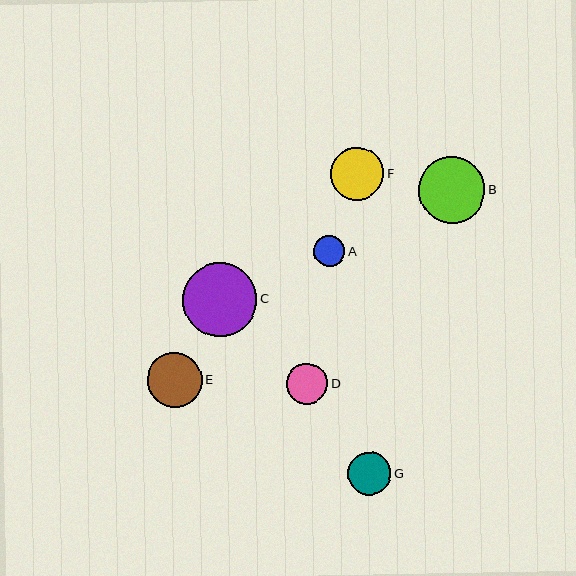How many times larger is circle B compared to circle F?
Circle B is approximately 1.3 times the size of circle F.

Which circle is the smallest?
Circle A is the smallest with a size of approximately 31 pixels.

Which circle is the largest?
Circle C is the largest with a size of approximately 74 pixels.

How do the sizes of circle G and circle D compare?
Circle G and circle D are approximately the same size.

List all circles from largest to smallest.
From largest to smallest: C, B, E, F, G, D, A.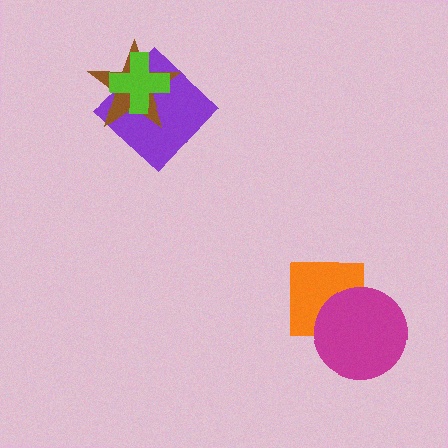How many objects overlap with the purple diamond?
2 objects overlap with the purple diamond.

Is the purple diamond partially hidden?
Yes, it is partially covered by another shape.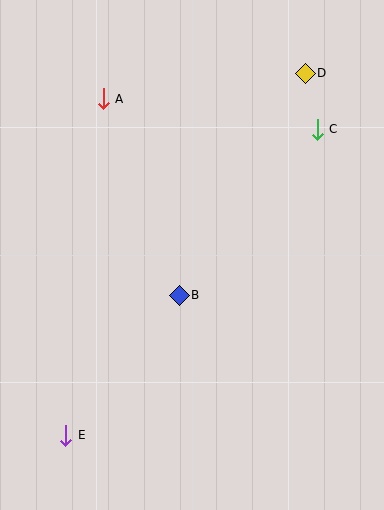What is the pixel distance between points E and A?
The distance between E and A is 339 pixels.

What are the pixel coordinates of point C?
Point C is at (317, 129).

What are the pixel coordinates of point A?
Point A is at (103, 99).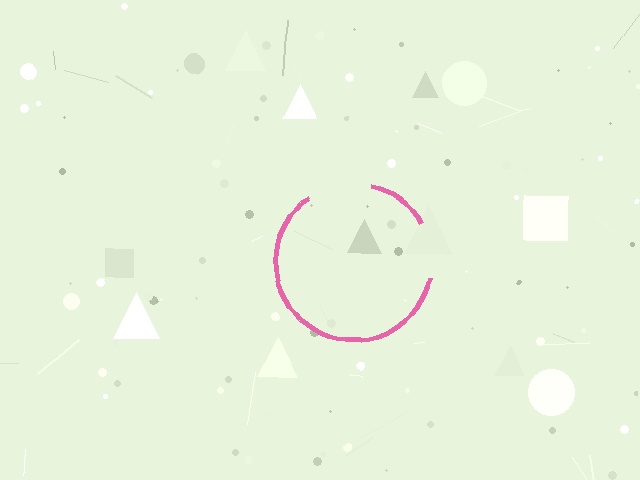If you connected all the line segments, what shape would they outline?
They would outline a circle.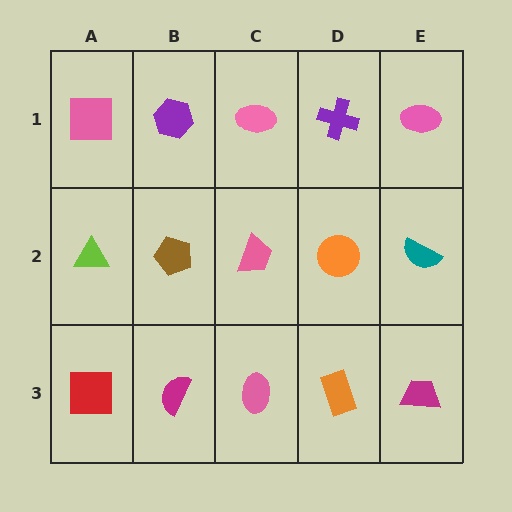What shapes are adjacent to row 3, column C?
A pink trapezoid (row 2, column C), a magenta semicircle (row 3, column B), an orange rectangle (row 3, column D).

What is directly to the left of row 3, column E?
An orange rectangle.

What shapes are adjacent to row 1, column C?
A pink trapezoid (row 2, column C), a purple hexagon (row 1, column B), a purple cross (row 1, column D).